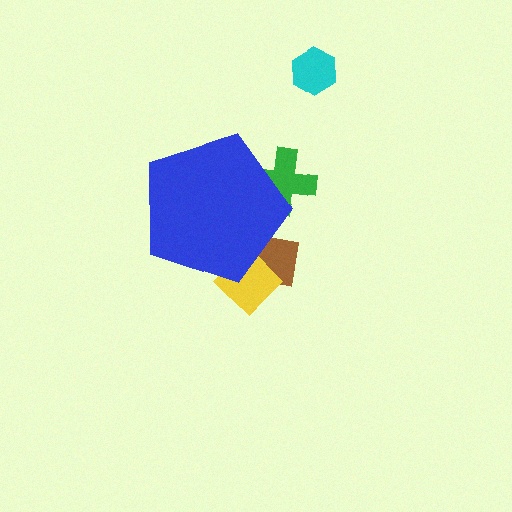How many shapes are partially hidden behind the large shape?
3 shapes are partially hidden.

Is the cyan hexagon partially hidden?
No, the cyan hexagon is fully visible.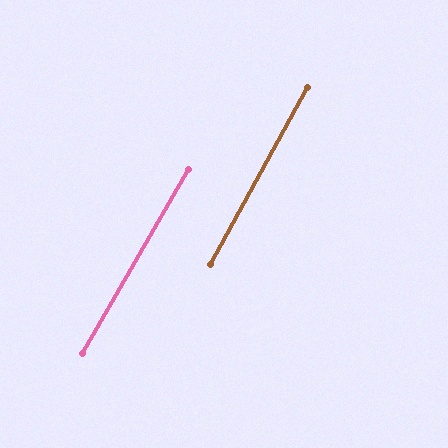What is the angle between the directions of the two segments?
Approximately 1 degree.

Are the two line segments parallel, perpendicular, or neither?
Parallel — their directions differ by only 1.4°.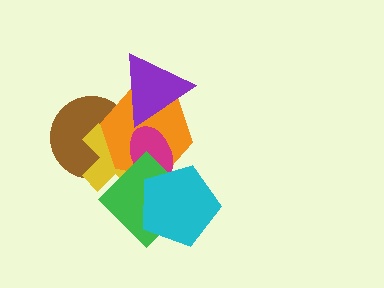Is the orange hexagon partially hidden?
Yes, it is partially covered by another shape.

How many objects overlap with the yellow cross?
4 objects overlap with the yellow cross.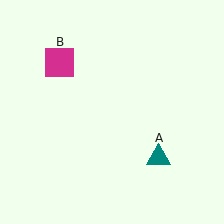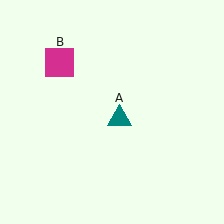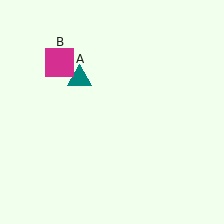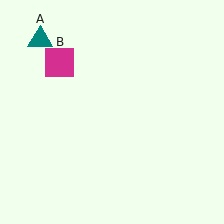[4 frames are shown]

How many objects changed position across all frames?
1 object changed position: teal triangle (object A).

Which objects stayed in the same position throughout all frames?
Magenta square (object B) remained stationary.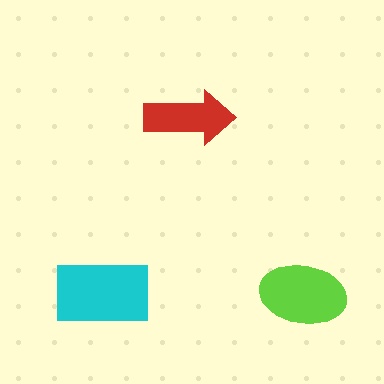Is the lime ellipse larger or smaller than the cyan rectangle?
Smaller.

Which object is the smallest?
The red arrow.